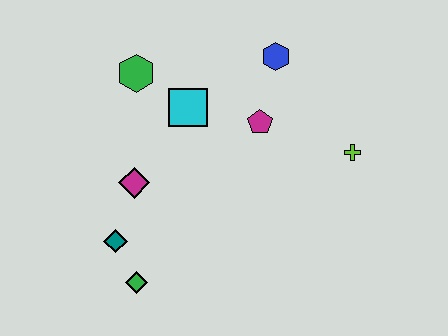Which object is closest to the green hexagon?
The cyan square is closest to the green hexagon.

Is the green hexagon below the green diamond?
No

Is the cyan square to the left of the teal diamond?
No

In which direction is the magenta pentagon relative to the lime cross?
The magenta pentagon is to the left of the lime cross.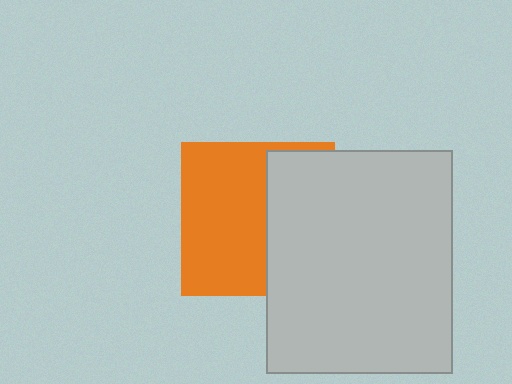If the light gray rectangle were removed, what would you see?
You would see the complete orange square.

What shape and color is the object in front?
The object in front is a light gray rectangle.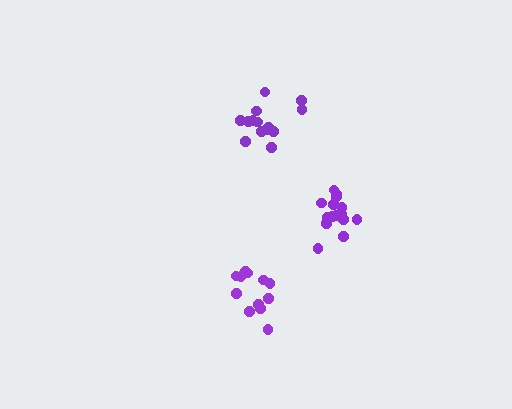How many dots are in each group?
Group 1: 14 dots, Group 2: 16 dots, Group 3: 12 dots (42 total).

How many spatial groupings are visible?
There are 3 spatial groupings.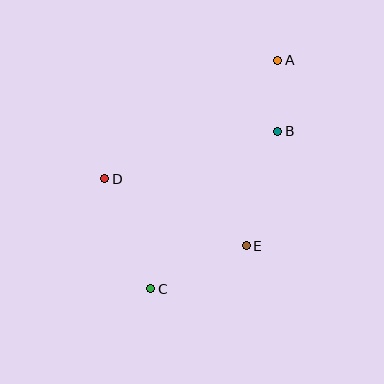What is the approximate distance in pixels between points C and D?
The distance between C and D is approximately 119 pixels.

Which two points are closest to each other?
Points A and B are closest to each other.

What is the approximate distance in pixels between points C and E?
The distance between C and E is approximately 104 pixels.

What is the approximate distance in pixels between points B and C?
The distance between B and C is approximately 203 pixels.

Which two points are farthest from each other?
Points A and C are farthest from each other.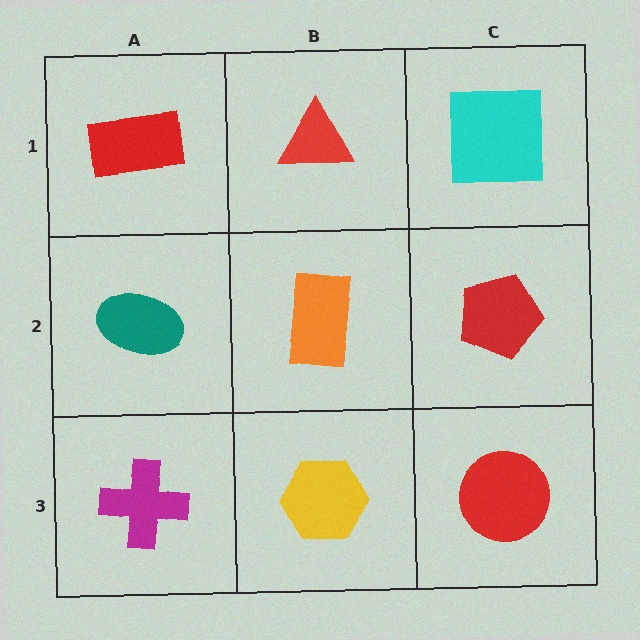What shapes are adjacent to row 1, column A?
A teal ellipse (row 2, column A), a red triangle (row 1, column B).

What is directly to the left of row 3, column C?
A yellow hexagon.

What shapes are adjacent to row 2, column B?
A red triangle (row 1, column B), a yellow hexagon (row 3, column B), a teal ellipse (row 2, column A), a red pentagon (row 2, column C).